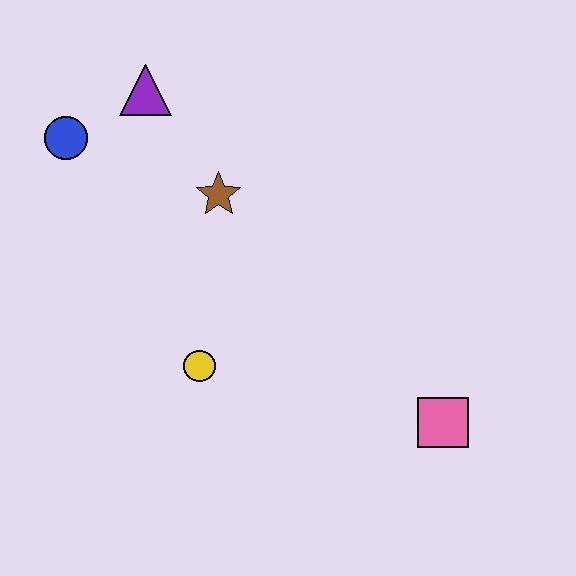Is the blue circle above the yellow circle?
Yes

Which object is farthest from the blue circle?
The pink square is farthest from the blue circle.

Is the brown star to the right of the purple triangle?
Yes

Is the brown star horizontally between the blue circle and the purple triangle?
No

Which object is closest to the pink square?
The yellow circle is closest to the pink square.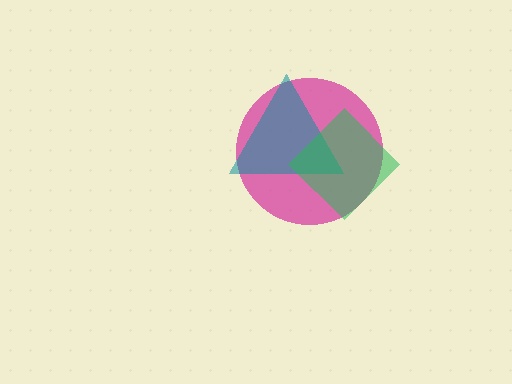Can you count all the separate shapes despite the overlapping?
Yes, there are 3 separate shapes.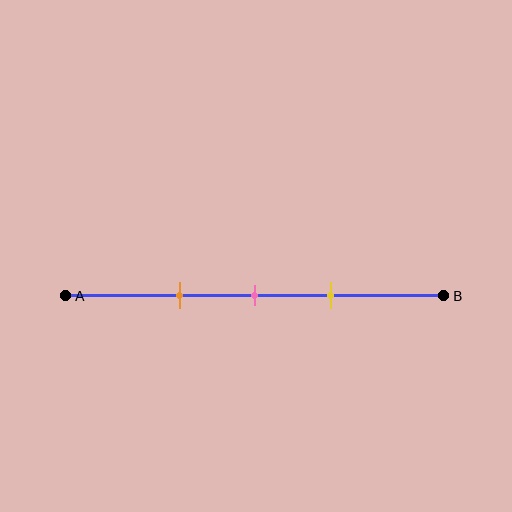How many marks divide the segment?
There are 3 marks dividing the segment.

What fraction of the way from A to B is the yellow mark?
The yellow mark is approximately 70% (0.7) of the way from A to B.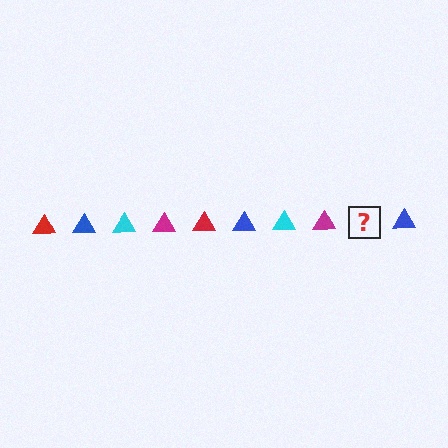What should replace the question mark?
The question mark should be replaced with a red triangle.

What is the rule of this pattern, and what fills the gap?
The rule is that the pattern cycles through red, blue, cyan, magenta triangles. The gap should be filled with a red triangle.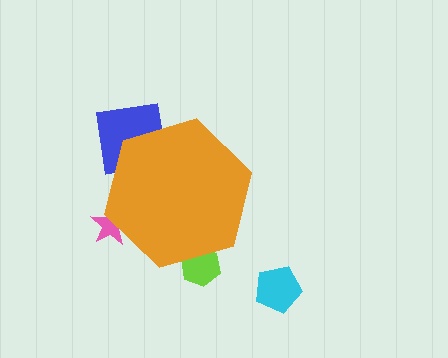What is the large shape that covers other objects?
An orange hexagon.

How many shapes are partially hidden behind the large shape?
3 shapes are partially hidden.